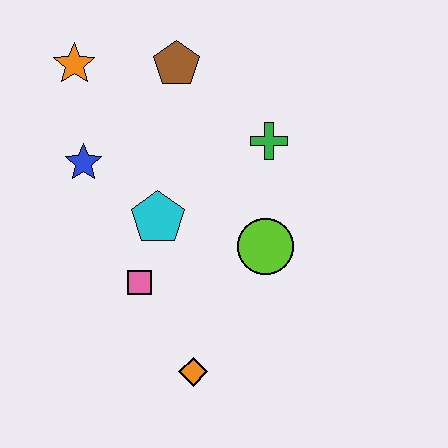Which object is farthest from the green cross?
The orange diamond is farthest from the green cross.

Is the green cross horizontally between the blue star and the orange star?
No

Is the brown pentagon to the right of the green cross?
No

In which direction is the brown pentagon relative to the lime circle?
The brown pentagon is above the lime circle.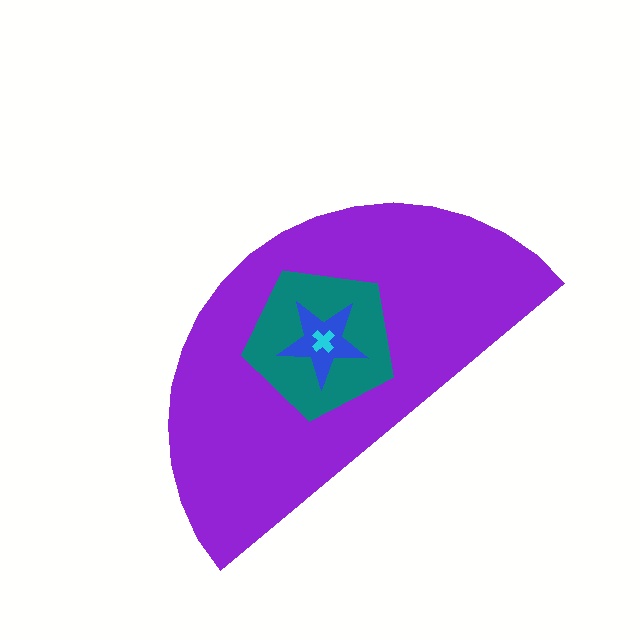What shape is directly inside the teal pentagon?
The blue star.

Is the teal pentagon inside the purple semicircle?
Yes.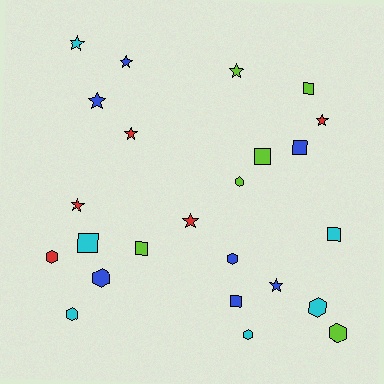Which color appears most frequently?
Blue, with 7 objects.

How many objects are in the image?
There are 24 objects.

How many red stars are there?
There are 4 red stars.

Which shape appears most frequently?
Star, with 9 objects.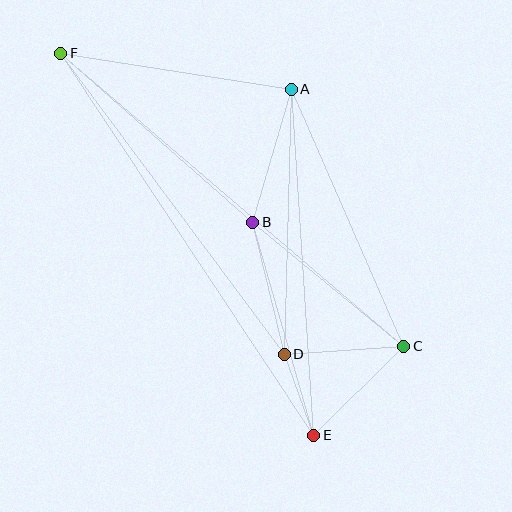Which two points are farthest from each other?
Points E and F are farthest from each other.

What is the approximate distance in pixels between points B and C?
The distance between B and C is approximately 195 pixels.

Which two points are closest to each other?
Points D and E are closest to each other.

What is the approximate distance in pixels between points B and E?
The distance between B and E is approximately 221 pixels.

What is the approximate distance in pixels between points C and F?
The distance between C and F is approximately 451 pixels.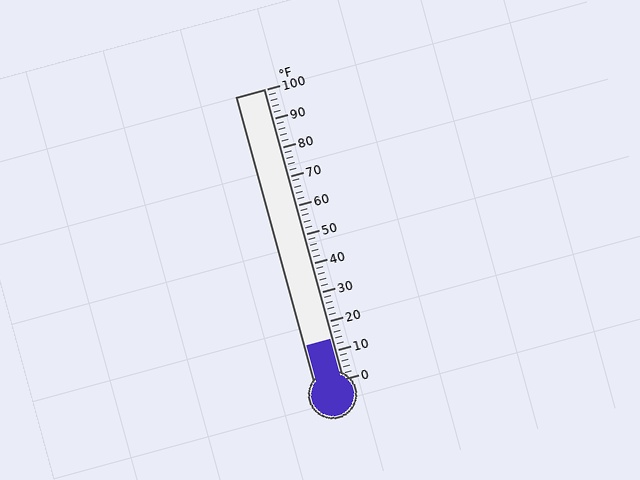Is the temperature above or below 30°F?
The temperature is below 30°F.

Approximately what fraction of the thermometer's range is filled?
The thermometer is filled to approximately 15% of its range.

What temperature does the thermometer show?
The thermometer shows approximately 14°F.